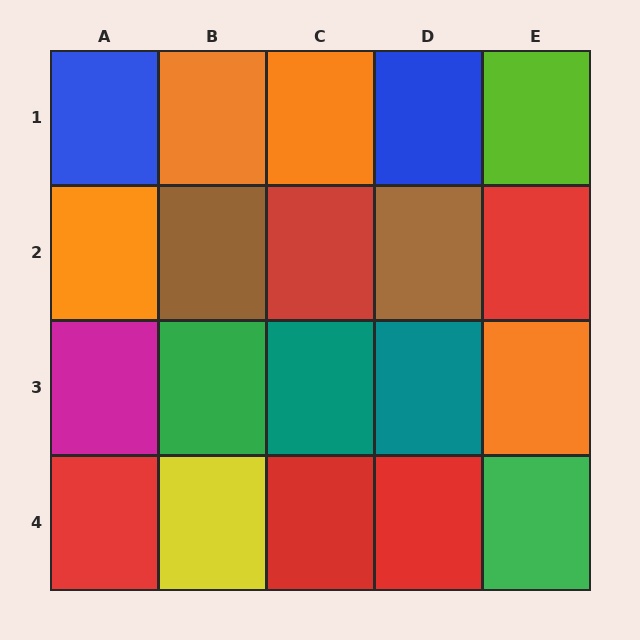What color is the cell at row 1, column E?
Lime.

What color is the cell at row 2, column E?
Red.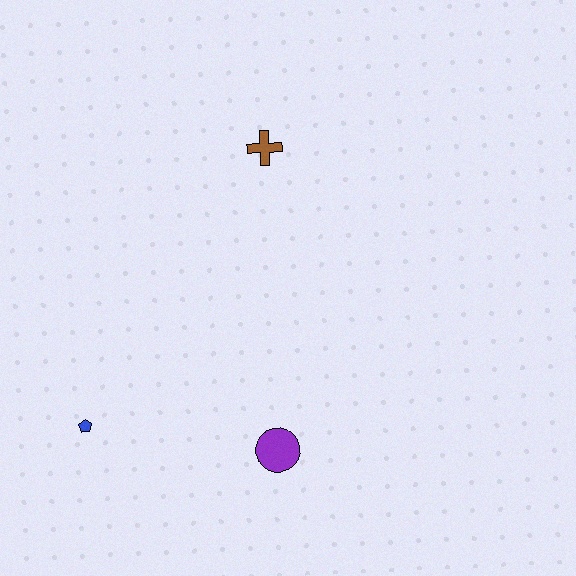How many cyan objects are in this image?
There are no cyan objects.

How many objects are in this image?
There are 3 objects.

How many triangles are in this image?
There are no triangles.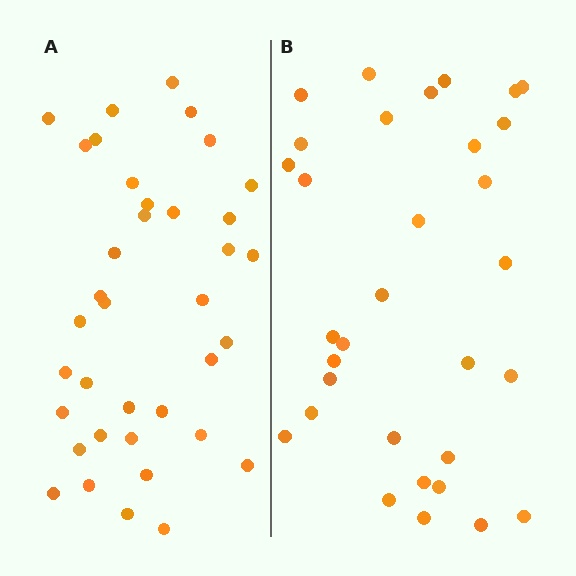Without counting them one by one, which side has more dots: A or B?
Region A (the left region) has more dots.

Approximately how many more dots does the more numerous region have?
Region A has about 5 more dots than region B.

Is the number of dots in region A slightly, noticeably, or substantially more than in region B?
Region A has only slightly more — the two regions are fairly close. The ratio is roughly 1.2 to 1.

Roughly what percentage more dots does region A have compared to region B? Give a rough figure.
About 15% more.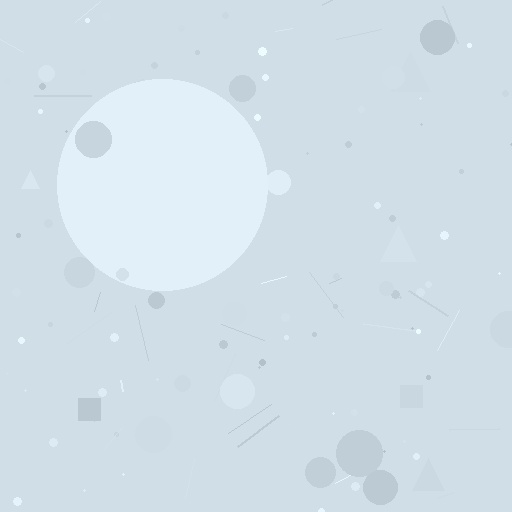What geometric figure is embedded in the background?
A circle is embedded in the background.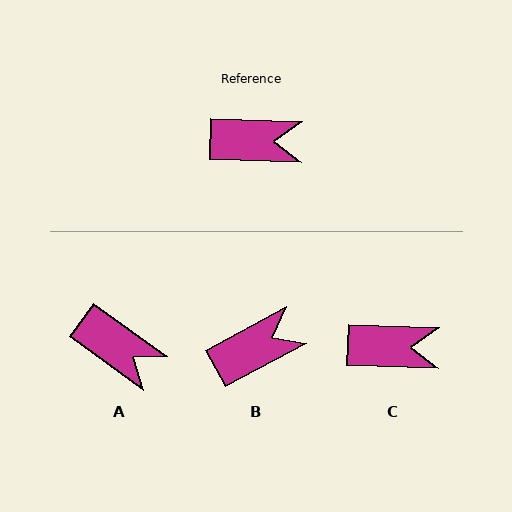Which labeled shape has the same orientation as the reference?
C.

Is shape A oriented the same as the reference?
No, it is off by about 34 degrees.